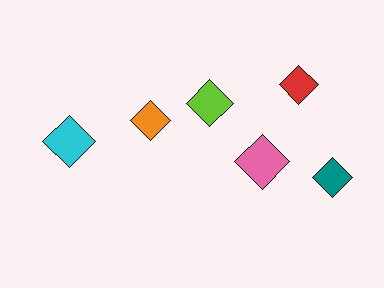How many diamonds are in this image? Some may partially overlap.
There are 6 diamonds.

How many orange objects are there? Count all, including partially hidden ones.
There is 1 orange object.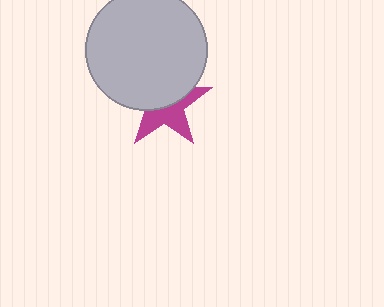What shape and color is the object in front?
The object in front is a light gray circle.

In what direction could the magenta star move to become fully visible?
The magenta star could move down. That would shift it out from behind the light gray circle entirely.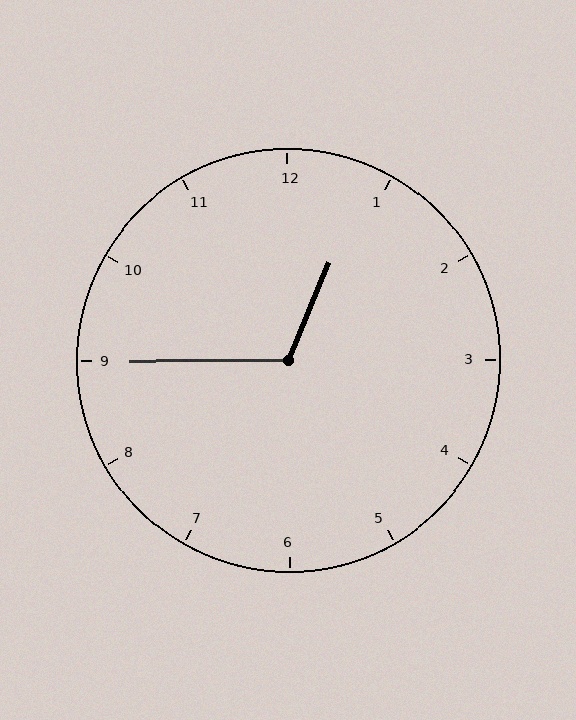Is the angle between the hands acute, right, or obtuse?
It is obtuse.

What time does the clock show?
12:45.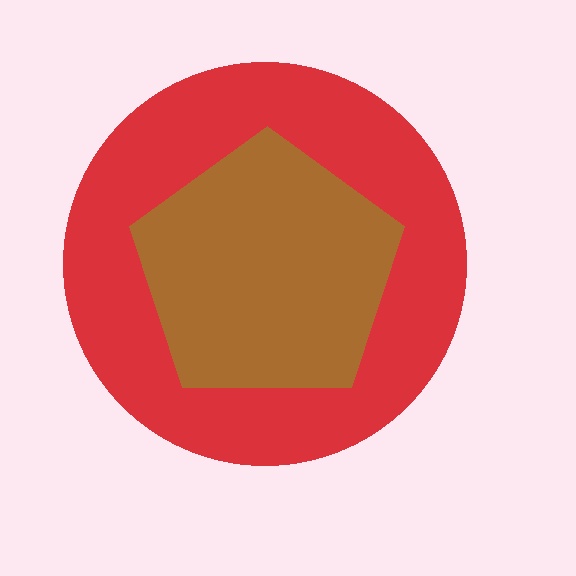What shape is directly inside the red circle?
The brown pentagon.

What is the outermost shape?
The red circle.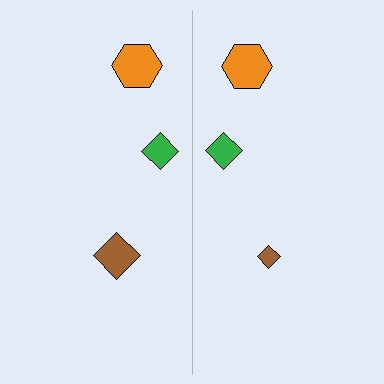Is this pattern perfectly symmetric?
No, the pattern is not perfectly symmetric. The brown diamond on the right side has a different size than its mirror counterpart.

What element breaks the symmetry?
The brown diamond on the right side has a different size than its mirror counterpart.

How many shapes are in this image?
There are 6 shapes in this image.